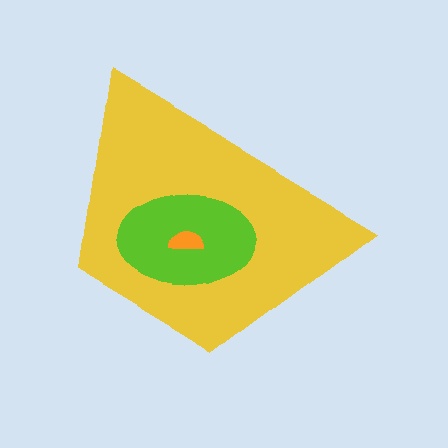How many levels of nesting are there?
3.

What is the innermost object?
The orange semicircle.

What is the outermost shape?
The yellow trapezoid.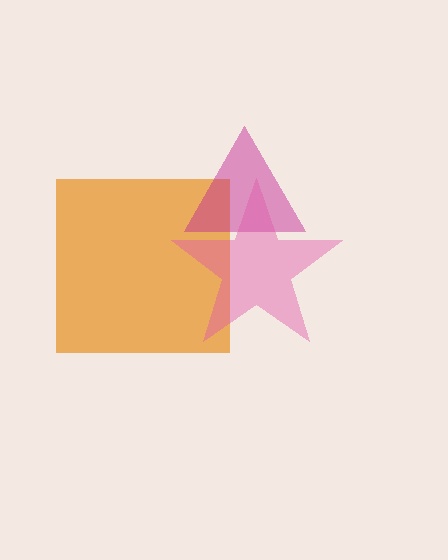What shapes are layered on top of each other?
The layered shapes are: an orange square, a magenta triangle, a pink star.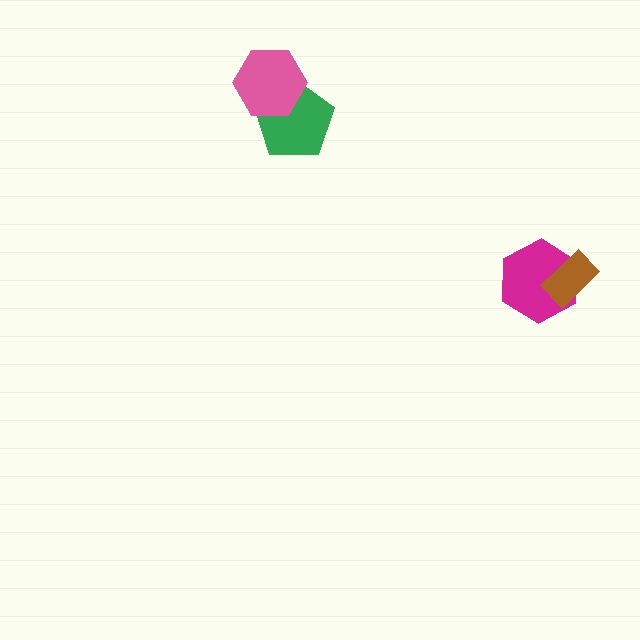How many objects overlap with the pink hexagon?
1 object overlaps with the pink hexagon.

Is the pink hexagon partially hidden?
No, no other shape covers it.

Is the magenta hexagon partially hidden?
Yes, it is partially covered by another shape.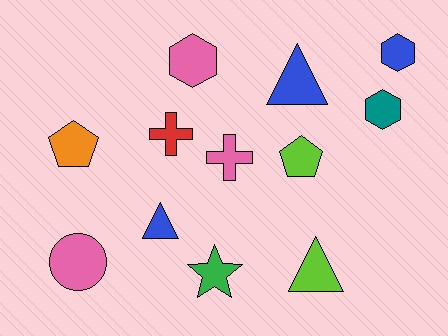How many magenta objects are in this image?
There are no magenta objects.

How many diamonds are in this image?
There are no diamonds.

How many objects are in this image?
There are 12 objects.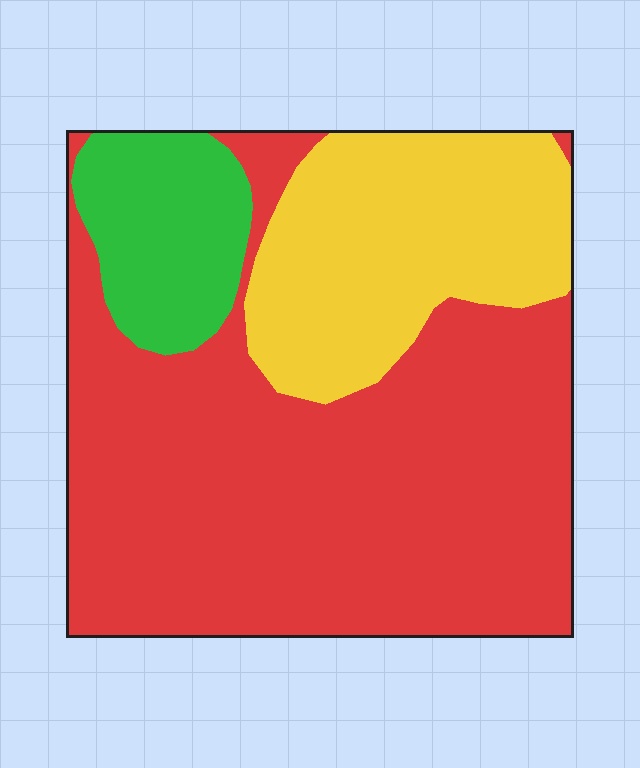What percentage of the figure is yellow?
Yellow covers around 25% of the figure.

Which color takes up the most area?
Red, at roughly 65%.